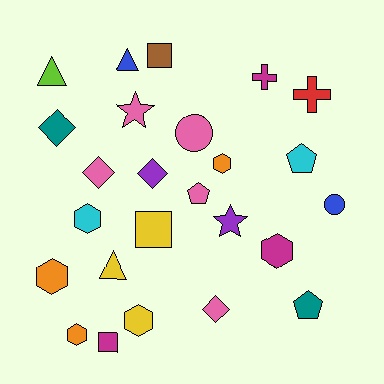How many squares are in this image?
There are 3 squares.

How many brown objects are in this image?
There is 1 brown object.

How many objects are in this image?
There are 25 objects.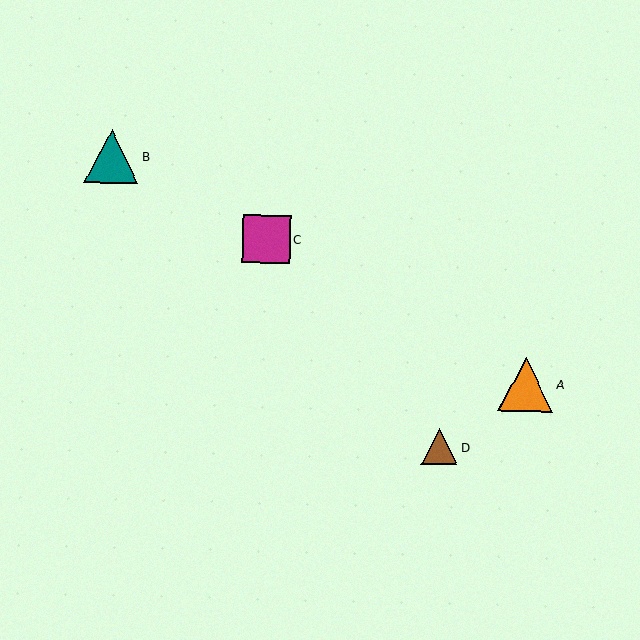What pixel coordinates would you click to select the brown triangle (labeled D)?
Click at (440, 447) to select the brown triangle D.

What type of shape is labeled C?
Shape C is a magenta square.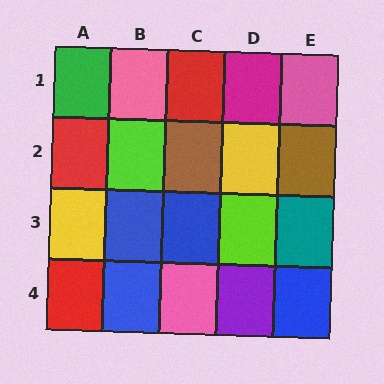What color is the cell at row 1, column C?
Red.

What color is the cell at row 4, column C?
Pink.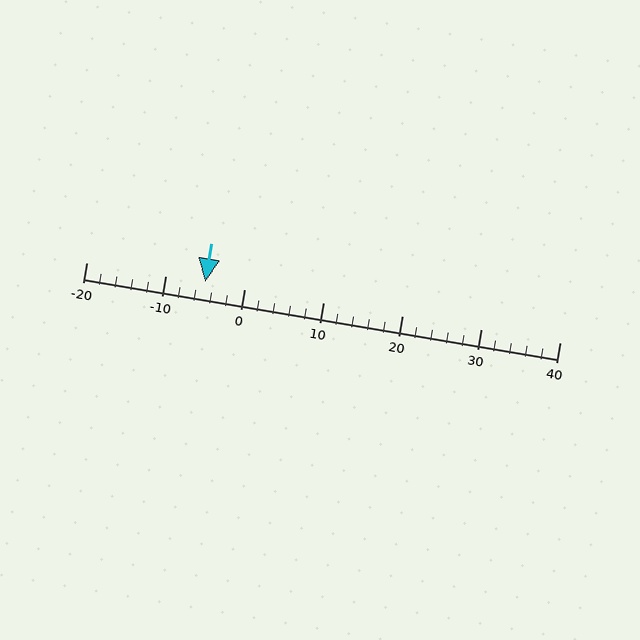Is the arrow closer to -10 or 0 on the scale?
The arrow is closer to 0.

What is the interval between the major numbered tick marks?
The major tick marks are spaced 10 units apart.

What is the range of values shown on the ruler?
The ruler shows values from -20 to 40.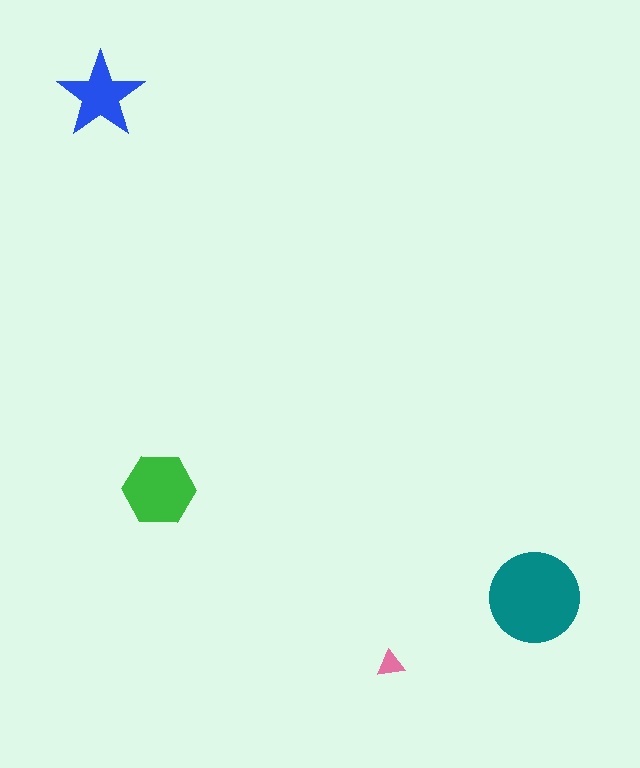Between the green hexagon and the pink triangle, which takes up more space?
The green hexagon.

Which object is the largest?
The teal circle.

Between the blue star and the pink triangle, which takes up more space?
The blue star.